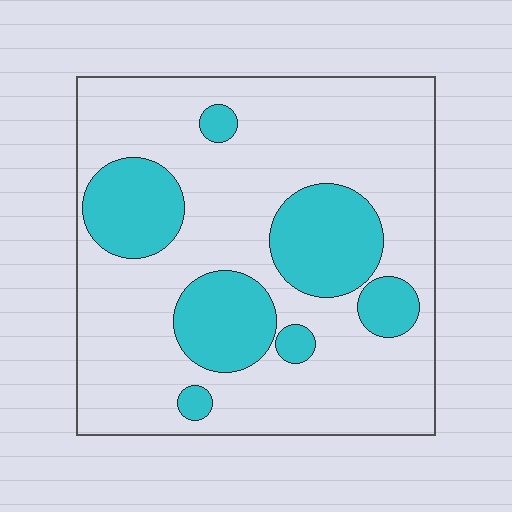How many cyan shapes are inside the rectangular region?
7.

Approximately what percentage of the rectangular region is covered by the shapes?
Approximately 25%.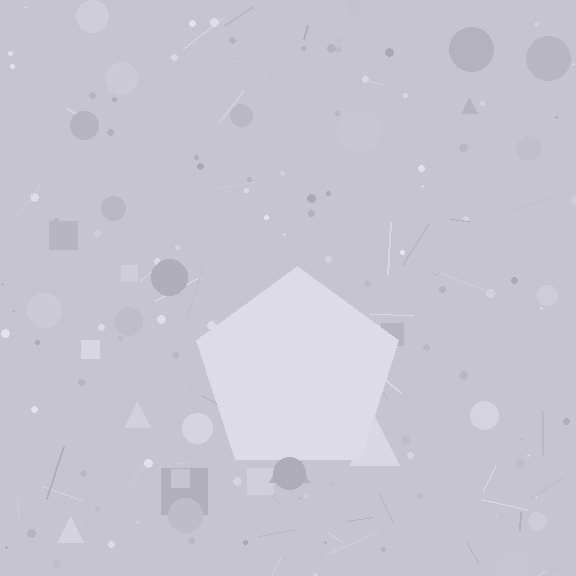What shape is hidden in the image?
A pentagon is hidden in the image.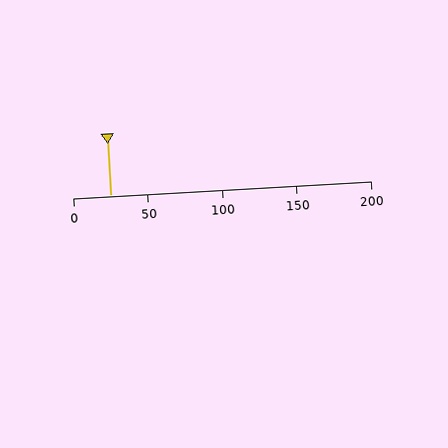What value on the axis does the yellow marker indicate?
The marker indicates approximately 25.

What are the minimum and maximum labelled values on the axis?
The axis runs from 0 to 200.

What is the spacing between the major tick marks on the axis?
The major ticks are spaced 50 apart.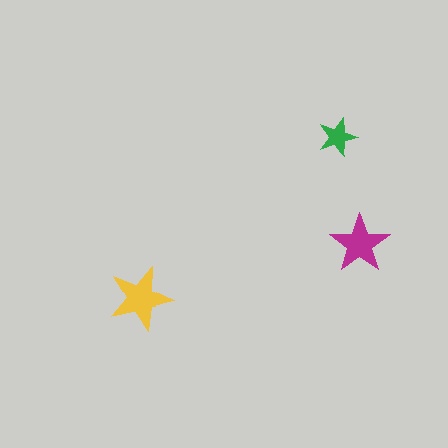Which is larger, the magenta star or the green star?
The magenta one.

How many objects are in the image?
There are 3 objects in the image.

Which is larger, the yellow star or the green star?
The yellow one.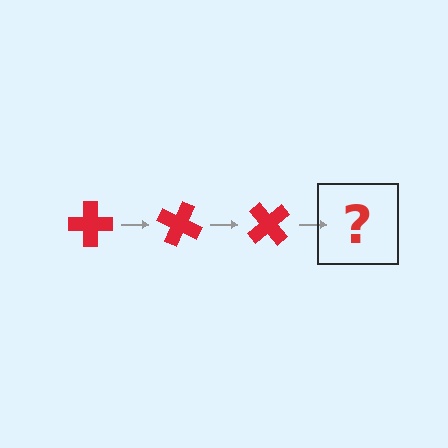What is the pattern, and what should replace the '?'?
The pattern is that the cross rotates 25 degrees each step. The '?' should be a red cross rotated 75 degrees.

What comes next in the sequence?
The next element should be a red cross rotated 75 degrees.